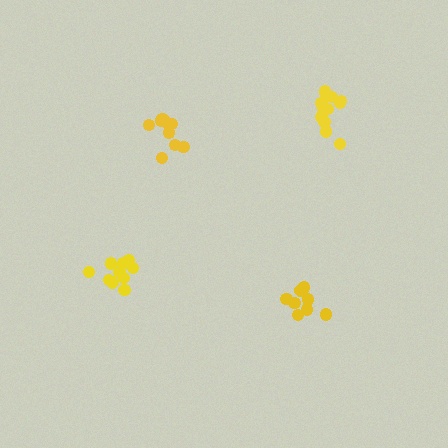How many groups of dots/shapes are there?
There are 4 groups.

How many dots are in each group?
Group 1: 9 dots, Group 2: 10 dots, Group 3: 12 dots, Group 4: 8 dots (39 total).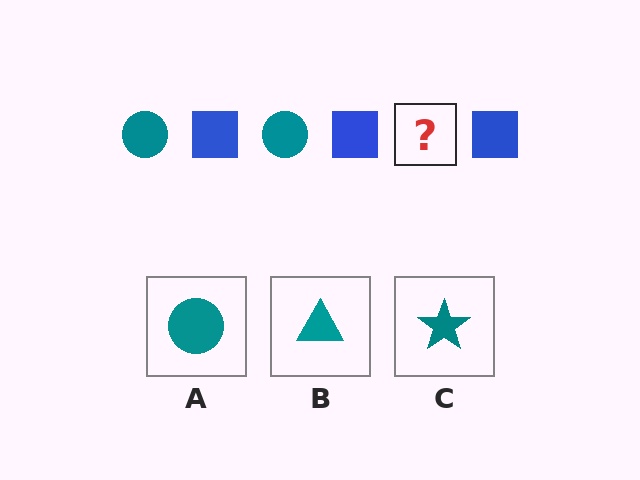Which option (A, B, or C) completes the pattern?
A.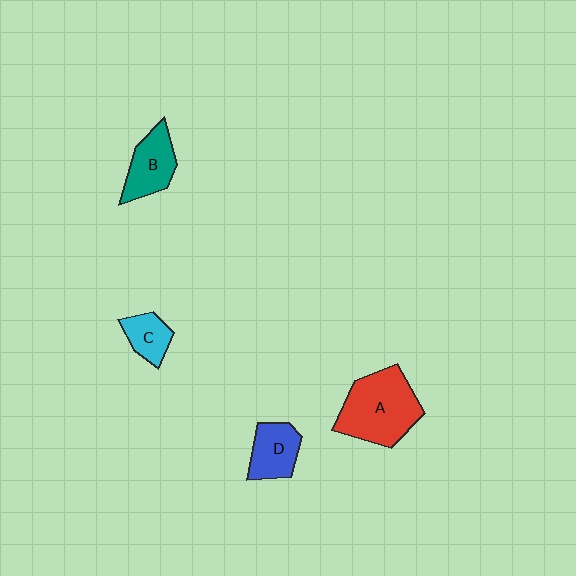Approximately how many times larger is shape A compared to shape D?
Approximately 1.9 times.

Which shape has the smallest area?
Shape C (cyan).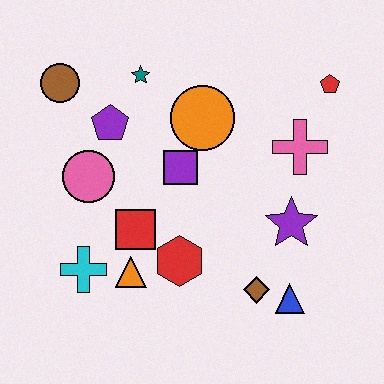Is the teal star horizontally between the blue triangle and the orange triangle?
Yes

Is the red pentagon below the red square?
No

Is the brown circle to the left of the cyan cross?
Yes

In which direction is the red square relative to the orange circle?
The red square is below the orange circle.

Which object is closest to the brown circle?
The purple pentagon is closest to the brown circle.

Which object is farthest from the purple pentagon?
The blue triangle is farthest from the purple pentagon.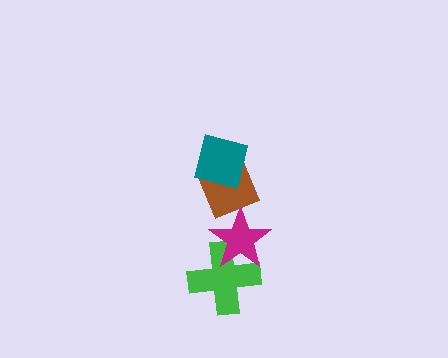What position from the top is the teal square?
The teal square is 1st from the top.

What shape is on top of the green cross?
The magenta star is on top of the green cross.